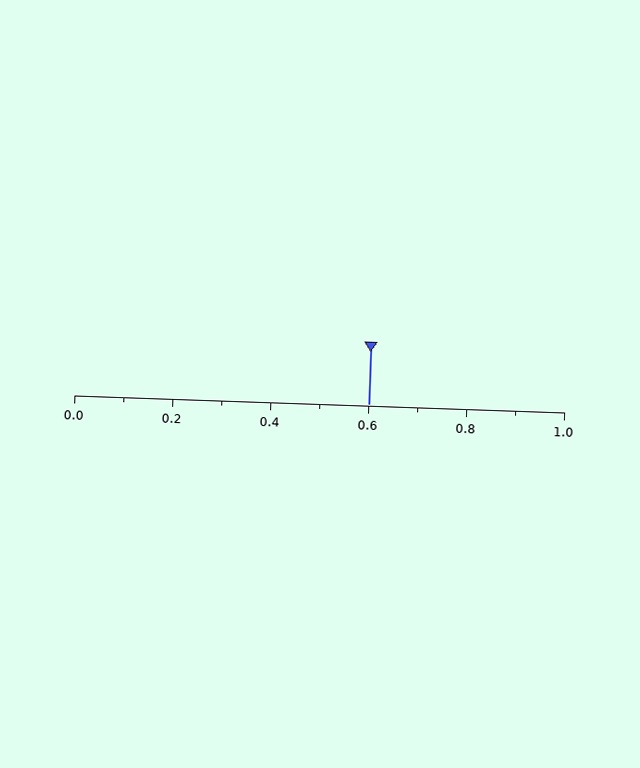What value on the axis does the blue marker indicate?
The marker indicates approximately 0.6.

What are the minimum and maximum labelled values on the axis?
The axis runs from 0.0 to 1.0.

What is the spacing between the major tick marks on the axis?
The major ticks are spaced 0.2 apart.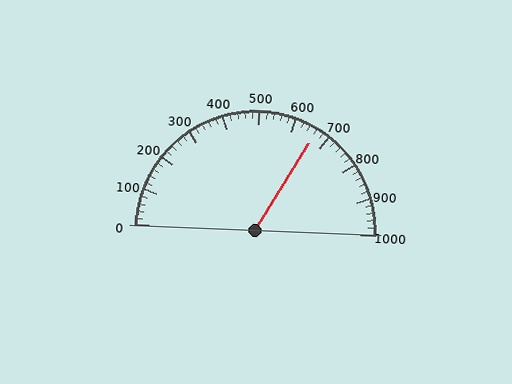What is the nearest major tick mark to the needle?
The nearest major tick mark is 700.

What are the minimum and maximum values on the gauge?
The gauge ranges from 0 to 1000.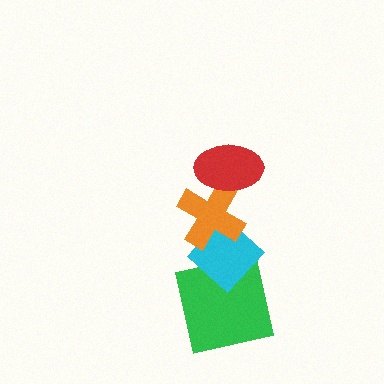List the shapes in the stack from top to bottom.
From top to bottom: the red ellipse, the orange cross, the cyan diamond, the green square.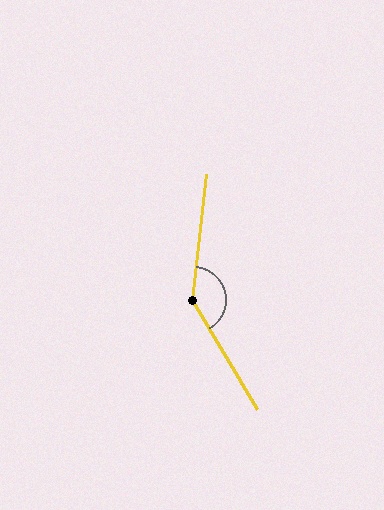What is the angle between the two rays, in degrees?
Approximately 143 degrees.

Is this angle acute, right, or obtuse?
It is obtuse.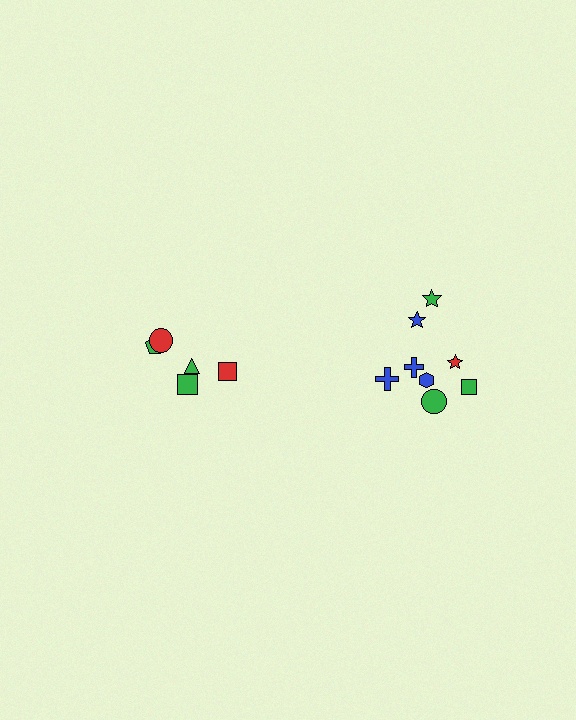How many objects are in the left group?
There are 5 objects.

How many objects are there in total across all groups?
There are 13 objects.